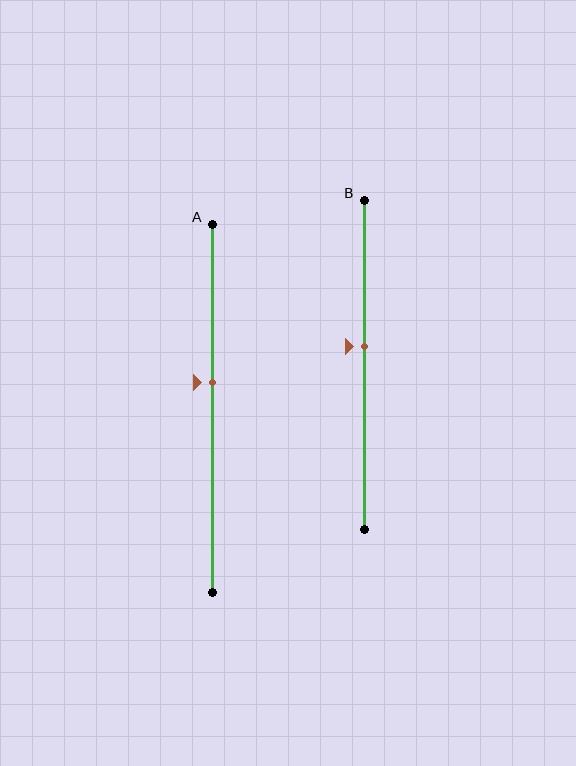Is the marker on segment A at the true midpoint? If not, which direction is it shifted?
No, the marker on segment A is shifted upward by about 7% of the segment length.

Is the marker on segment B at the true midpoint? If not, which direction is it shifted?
No, the marker on segment B is shifted upward by about 6% of the segment length.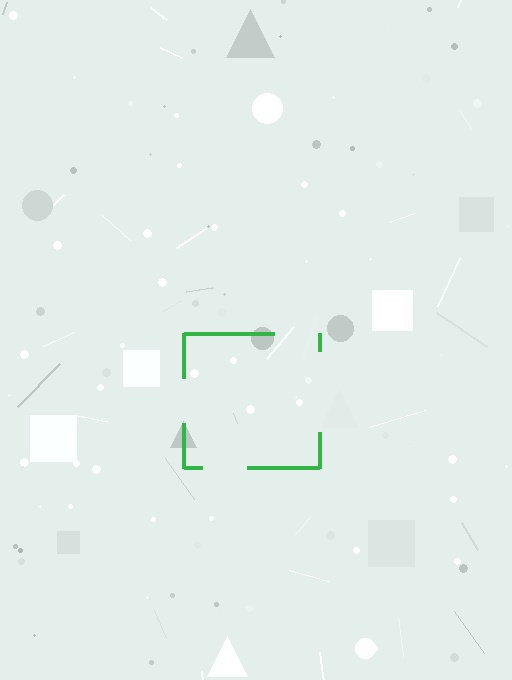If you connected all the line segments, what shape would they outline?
They would outline a square.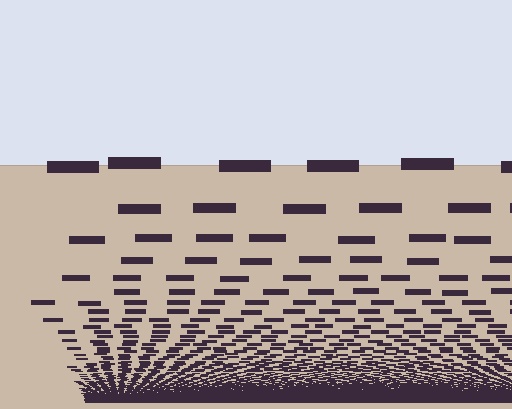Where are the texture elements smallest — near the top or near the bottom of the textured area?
Near the bottom.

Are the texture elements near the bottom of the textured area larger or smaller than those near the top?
Smaller. The gradient is inverted — elements near the bottom are smaller and denser.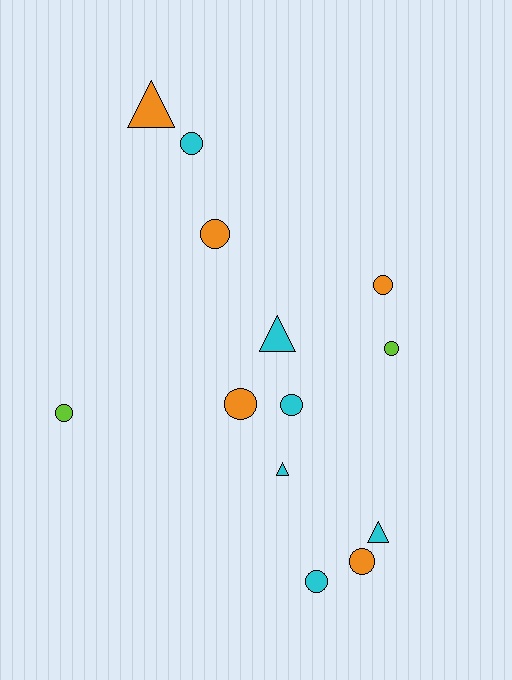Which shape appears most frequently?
Circle, with 9 objects.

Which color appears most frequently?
Cyan, with 6 objects.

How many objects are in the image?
There are 13 objects.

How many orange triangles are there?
There is 1 orange triangle.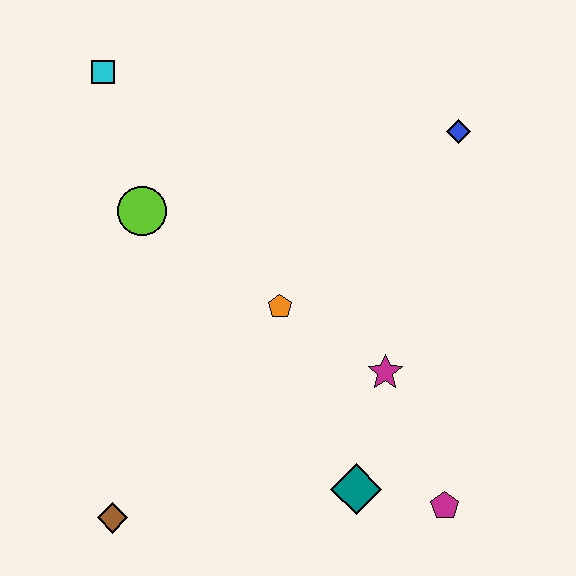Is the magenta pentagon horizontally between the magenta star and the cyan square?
No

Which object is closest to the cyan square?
The lime circle is closest to the cyan square.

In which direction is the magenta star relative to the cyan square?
The magenta star is below the cyan square.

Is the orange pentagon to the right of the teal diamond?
No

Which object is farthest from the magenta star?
The cyan square is farthest from the magenta star.